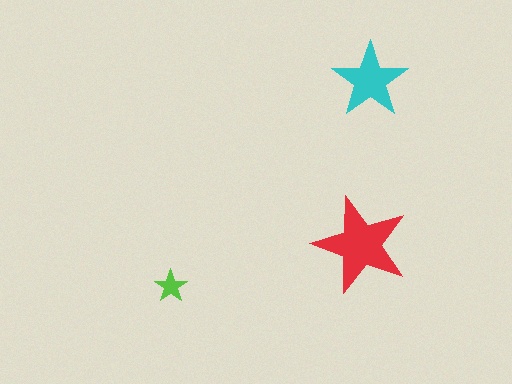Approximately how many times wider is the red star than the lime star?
About 3 times wider.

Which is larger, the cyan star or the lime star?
The cyan one.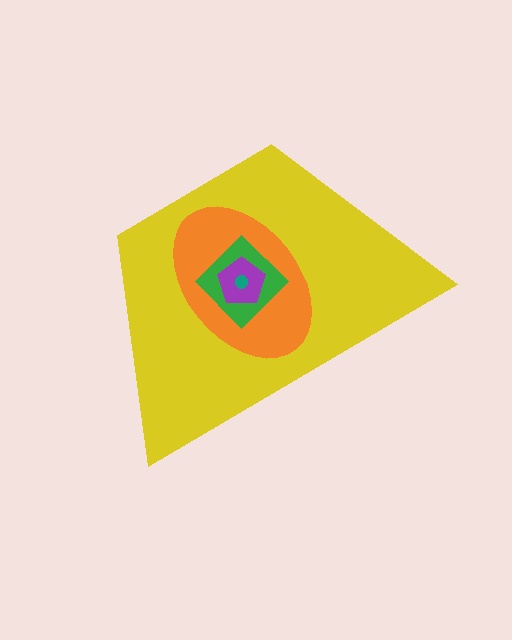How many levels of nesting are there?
5.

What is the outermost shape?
The yellow trapezoid.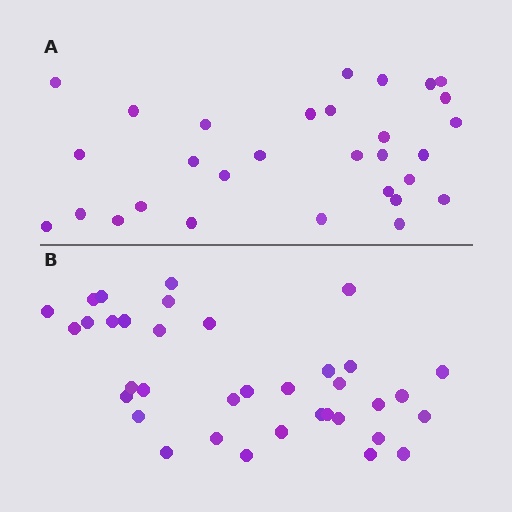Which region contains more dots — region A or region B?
Region B (the bottom region) has more dots.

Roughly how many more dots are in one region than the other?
Region B has about 6 more dots than region A.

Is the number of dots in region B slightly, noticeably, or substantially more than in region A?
Region B has only slightly more — the two regions are fairly close. The ratio is roughly 1.2 to 1.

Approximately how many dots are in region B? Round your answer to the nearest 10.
About 40 dots. (The exact count is 36, which rounds to 40.)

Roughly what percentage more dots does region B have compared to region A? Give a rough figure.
About 20% more.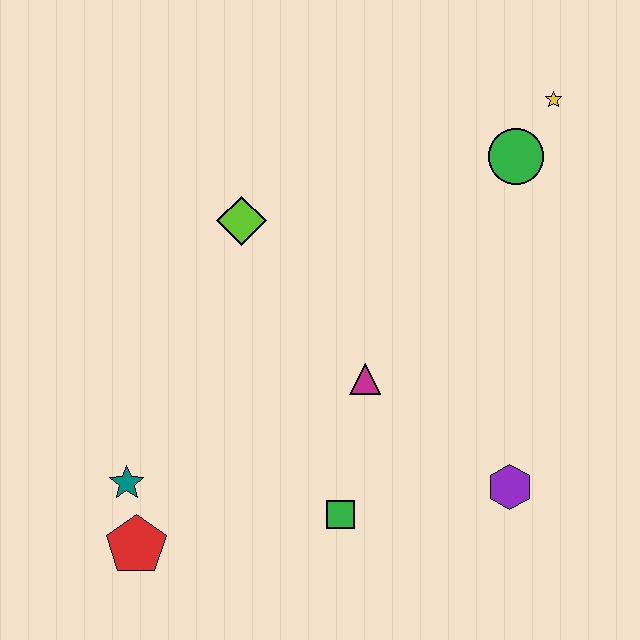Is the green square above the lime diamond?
No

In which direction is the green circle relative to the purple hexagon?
The green circle is above the purple hexagon.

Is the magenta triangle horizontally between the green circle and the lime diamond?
Yes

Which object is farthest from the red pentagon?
The yellow star is farthest from the red pentagon.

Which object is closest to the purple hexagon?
The green square is closest to the purple hexagon.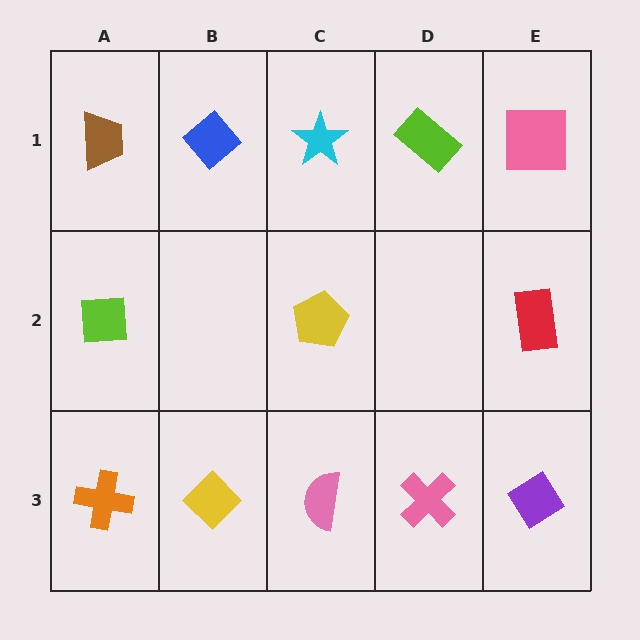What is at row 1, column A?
A brown trapezoid.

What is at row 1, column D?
A lime rectangle.